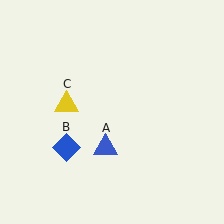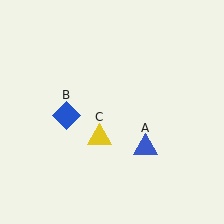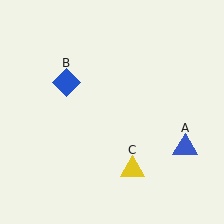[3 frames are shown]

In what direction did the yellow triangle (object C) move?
The yellow triangle (object C) moved down and to the right.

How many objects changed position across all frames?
3 objects changed position: blue triangle (object A), blue diamond (object B), yellow triangle (object C).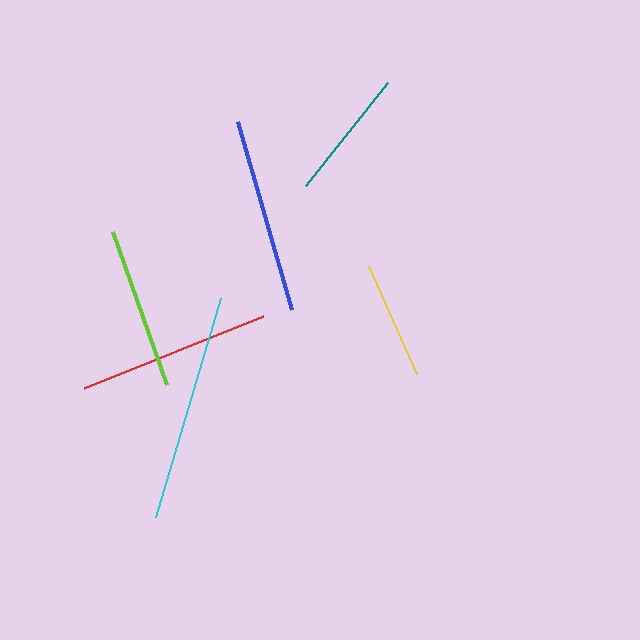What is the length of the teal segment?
The teal segment is approximately 132 pixels long.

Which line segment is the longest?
The cyan line is the longest at approximately 228 pixels.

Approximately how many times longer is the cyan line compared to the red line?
The cyan line is approximately 1.2 times the length of the red line.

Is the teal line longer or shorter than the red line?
The red line is longer than the teal line.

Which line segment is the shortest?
The yellow line is the shortest at approximately 118 pixels.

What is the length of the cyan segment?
The cyan segment is approximately 228 pixels long.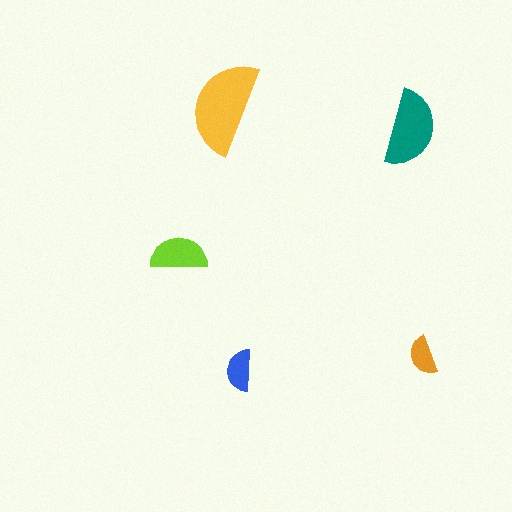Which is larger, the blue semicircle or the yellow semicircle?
The yellow one.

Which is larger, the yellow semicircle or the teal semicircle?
The yellow one.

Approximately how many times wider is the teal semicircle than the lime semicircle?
About 1.5 times wider.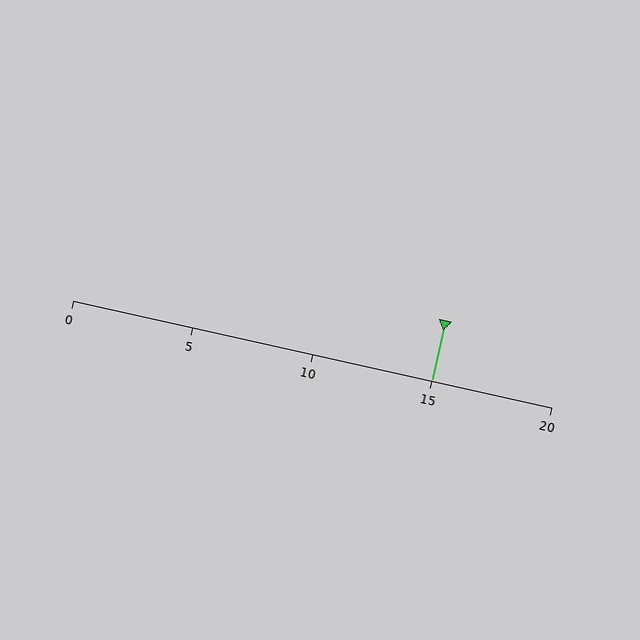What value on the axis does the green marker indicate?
The marker indicates approximately 15.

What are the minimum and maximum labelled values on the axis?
The axis runs from 0 to 20.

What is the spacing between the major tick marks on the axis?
The major ticks are spaced 5 apart.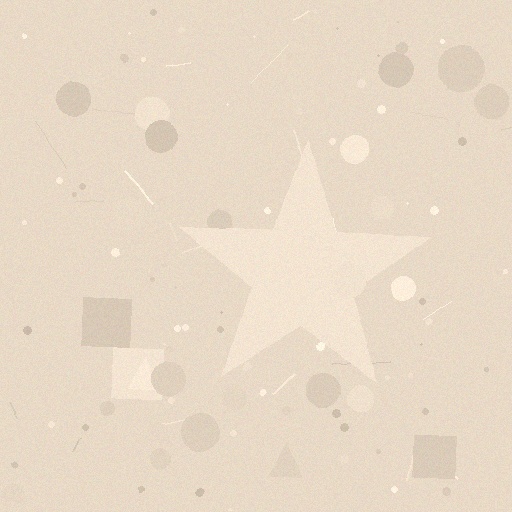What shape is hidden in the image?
A star is hidden in the image.